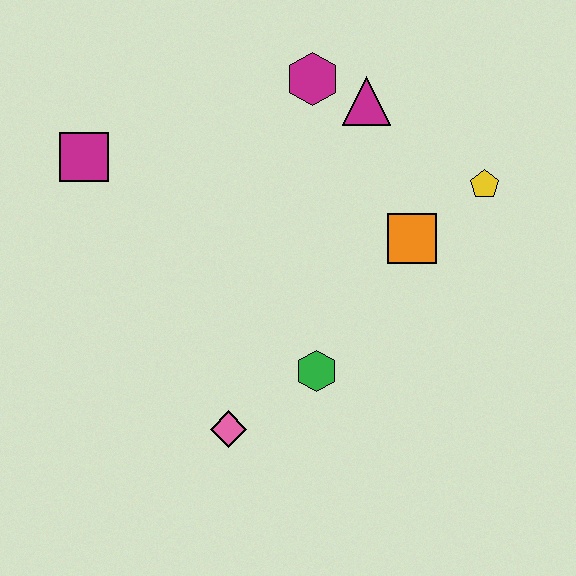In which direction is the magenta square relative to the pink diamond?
The magenta square is above the pink diamond.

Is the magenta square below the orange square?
No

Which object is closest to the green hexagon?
The pink diamond is closest to the green hexagon.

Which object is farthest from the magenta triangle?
The pink diamond is farthest from the magenta triangle.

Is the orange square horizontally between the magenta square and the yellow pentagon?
Yes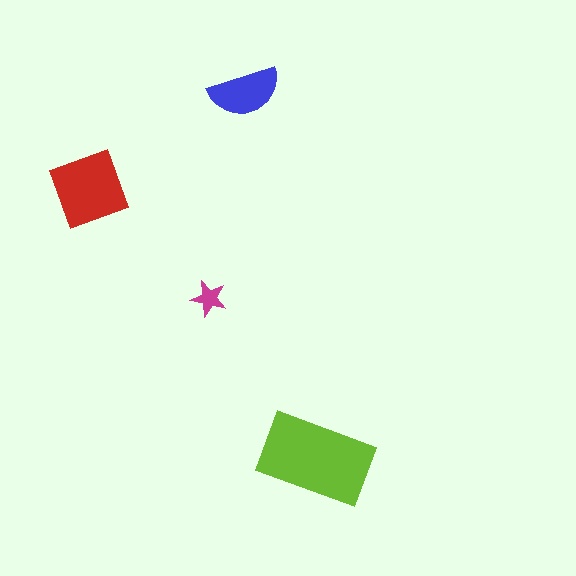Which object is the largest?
The lime rectangle.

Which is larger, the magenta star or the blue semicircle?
The blue semicircle.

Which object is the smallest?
The magenta star.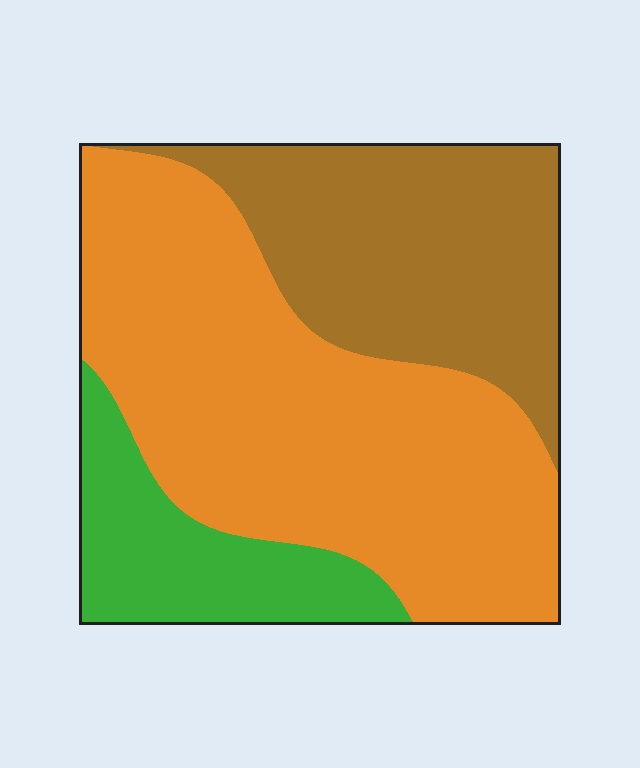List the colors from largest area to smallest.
From largest to smallest: orange, brown, green.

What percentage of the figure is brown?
Brown takes up about one third (1/3) of the figure.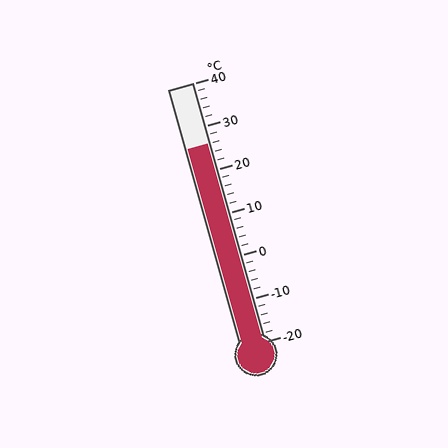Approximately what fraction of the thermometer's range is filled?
The thermometer is filled to approximately 75% of its range.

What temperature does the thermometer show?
The thermometer shows approximately 26°C.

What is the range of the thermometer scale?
The thermometer scale ranges from -20°C to 40°C.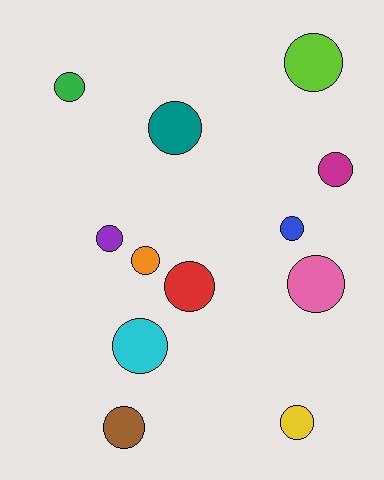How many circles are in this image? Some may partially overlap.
There are 12 circles.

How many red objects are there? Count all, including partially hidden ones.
There is 1 red object.